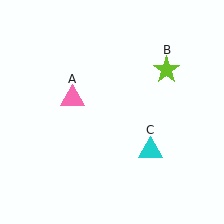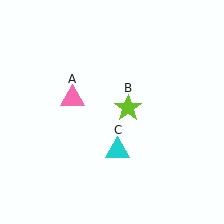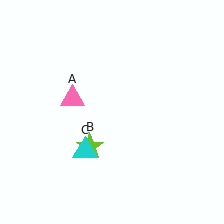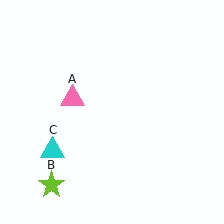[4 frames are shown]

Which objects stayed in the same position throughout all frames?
Pink triangle (object A) remained stationary.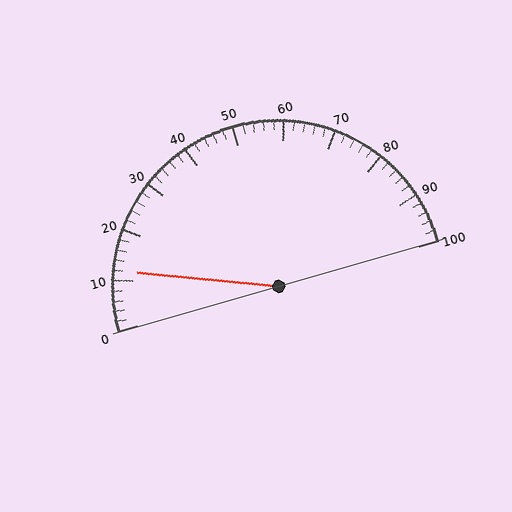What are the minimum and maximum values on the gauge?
The gauge ranges from 0 to 100.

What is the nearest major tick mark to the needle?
The nearest major tick mark is 10.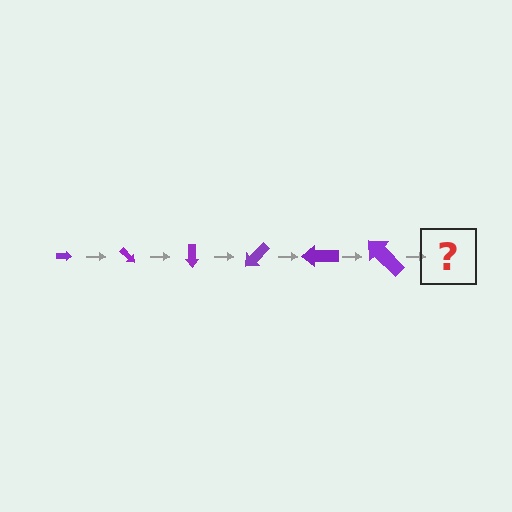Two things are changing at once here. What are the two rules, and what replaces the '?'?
The two rules are that the arrow grows larger each step and it rotates 45 degrees each step. The '?' should be an arrow, larger than the previous one and rotated 270 degrees from the start.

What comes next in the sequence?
The next element should be an arrow, larger than the previous one and rotated 270 degrees from the start.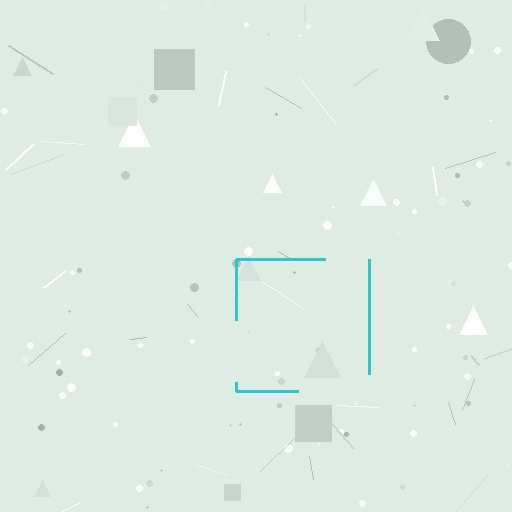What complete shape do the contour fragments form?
The contour fragments form a square.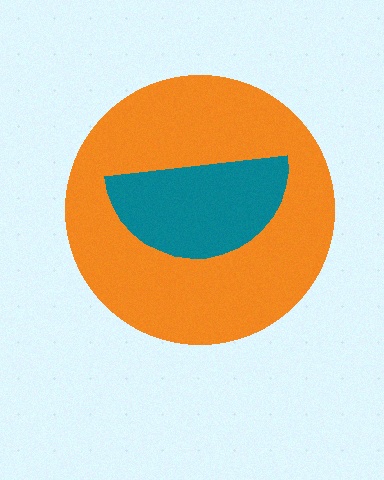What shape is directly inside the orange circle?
The teal semicircle.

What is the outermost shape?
The orange circle.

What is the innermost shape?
The teal semicircle.